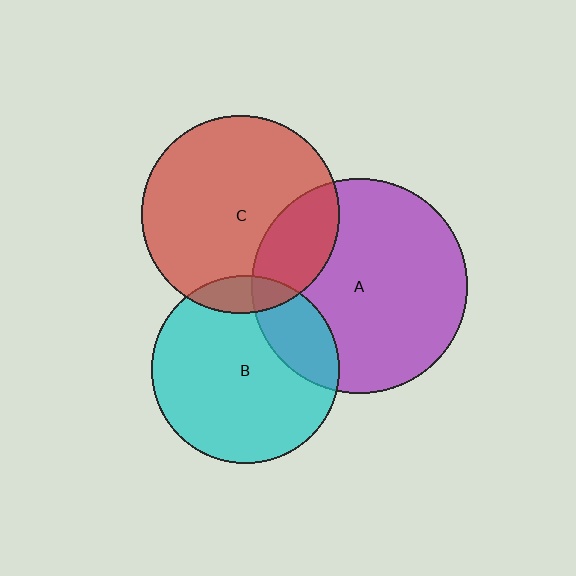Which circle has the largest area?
Circle A (purple).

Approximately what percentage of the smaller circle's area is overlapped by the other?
Approximately 20%.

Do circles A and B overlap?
Yes.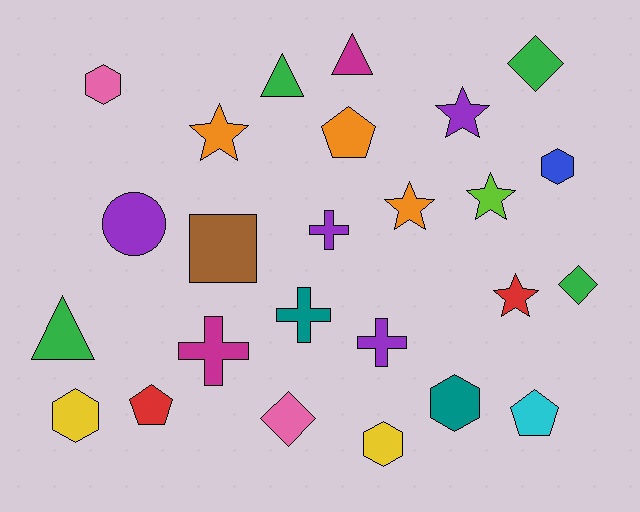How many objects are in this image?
There are 25 objects.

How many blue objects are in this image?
There is 1 blue object.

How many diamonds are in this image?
There are 3 diamonds.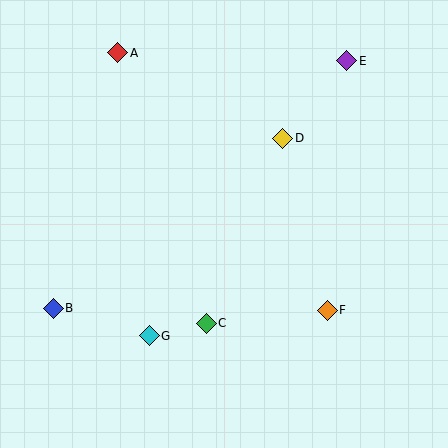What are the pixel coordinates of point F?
Point F is at (327, 310).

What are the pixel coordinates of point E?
Point E is at (347, 61).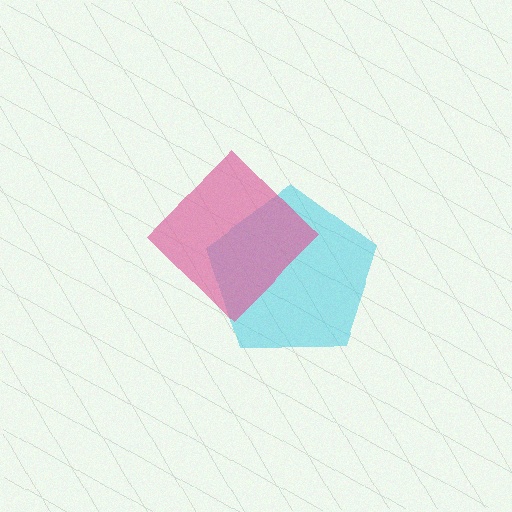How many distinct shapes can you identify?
There are 2 distinct shapes: a cyan pentagon, a pink diamond.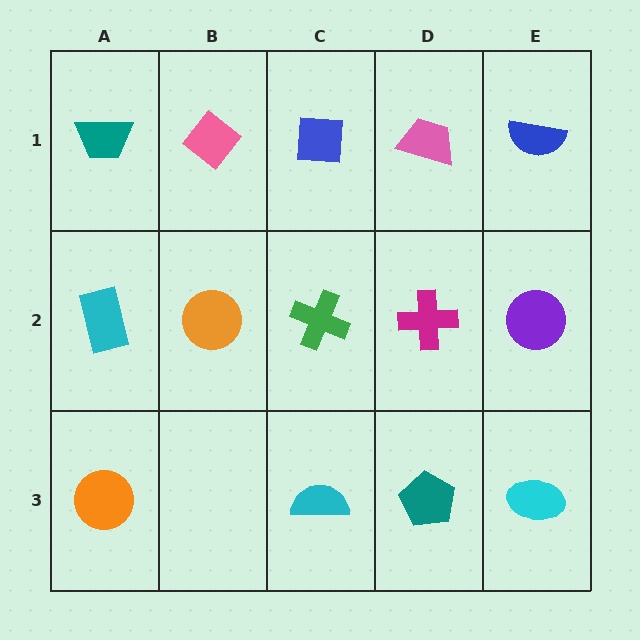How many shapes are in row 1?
5 shapes.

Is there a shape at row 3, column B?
No, that cell is empty.